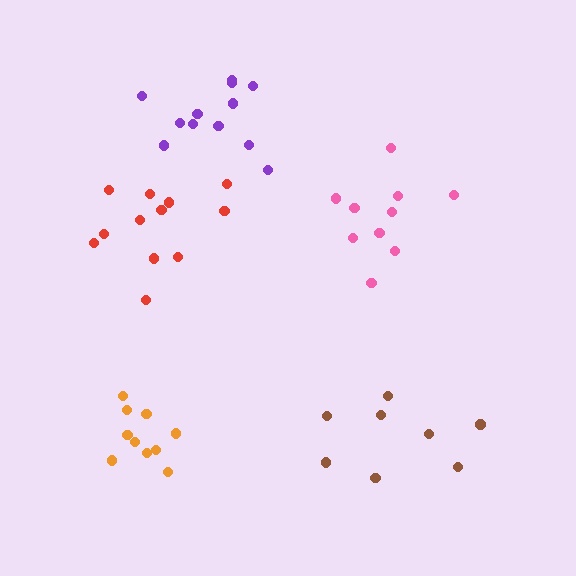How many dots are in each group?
Group 1: 10 dots, Group 2: 12 dots, Group 3: 8 dots, Group 4: 10 dots, Group 5: 12 dots (52 total).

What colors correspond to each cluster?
The clusters are colored: pink, purple, brown, orange, red.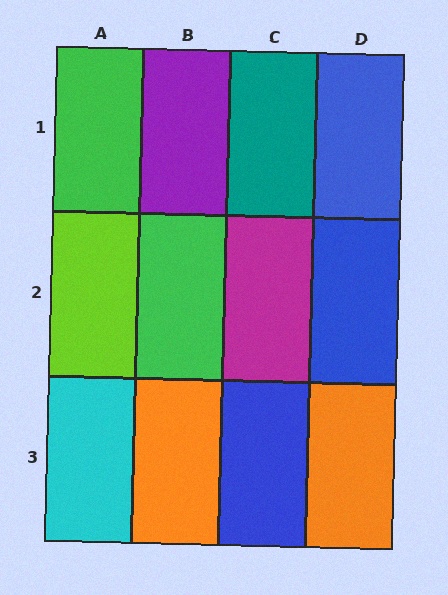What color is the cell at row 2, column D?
Blue.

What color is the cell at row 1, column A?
Green.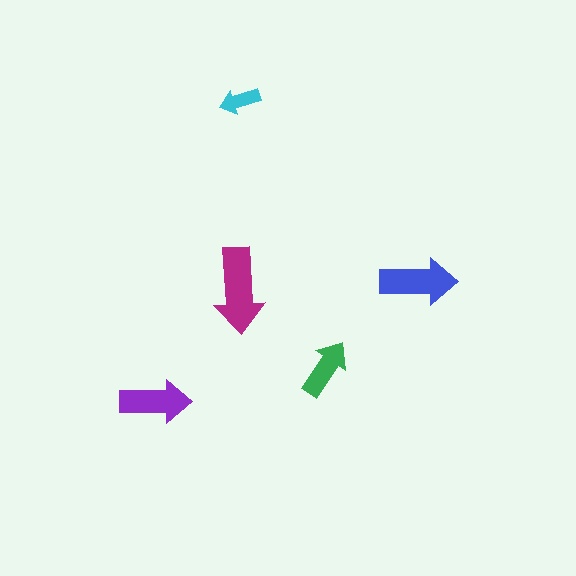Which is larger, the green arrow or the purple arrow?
The purple one.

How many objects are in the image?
There are 5 objects in the image.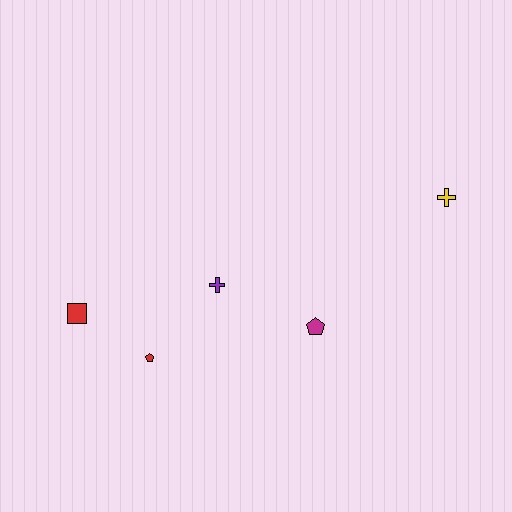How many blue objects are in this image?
There are no blue objects.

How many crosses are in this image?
There are 2 crosses.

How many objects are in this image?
There are 5 objects.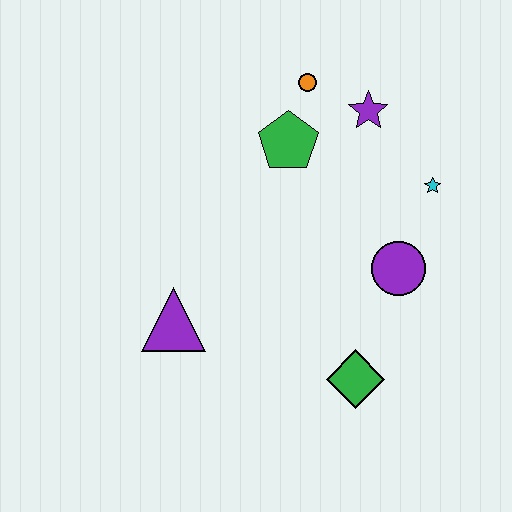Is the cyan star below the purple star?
Yes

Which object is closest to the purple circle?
The cyan star is closest to the purple circle.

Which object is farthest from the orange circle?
The green diamond is farthest from the orange circle.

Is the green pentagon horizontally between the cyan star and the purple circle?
No